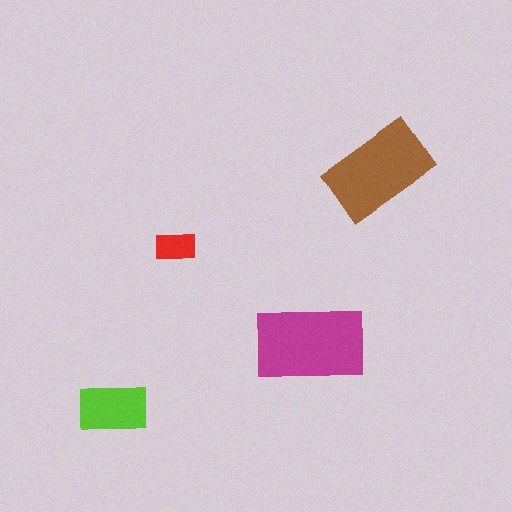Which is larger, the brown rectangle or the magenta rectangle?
The magenta one.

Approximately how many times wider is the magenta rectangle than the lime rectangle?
About 1.5 times wider.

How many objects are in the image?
There are 4 objects in the image.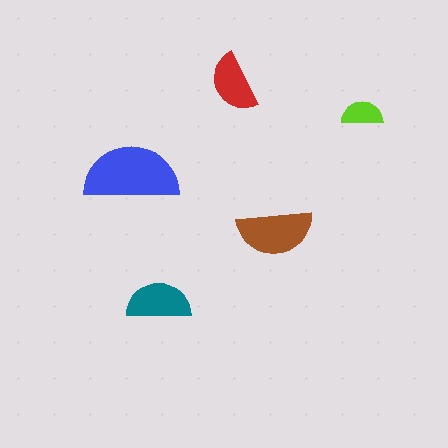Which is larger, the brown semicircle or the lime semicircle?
The brown one.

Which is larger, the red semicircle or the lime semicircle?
The red one.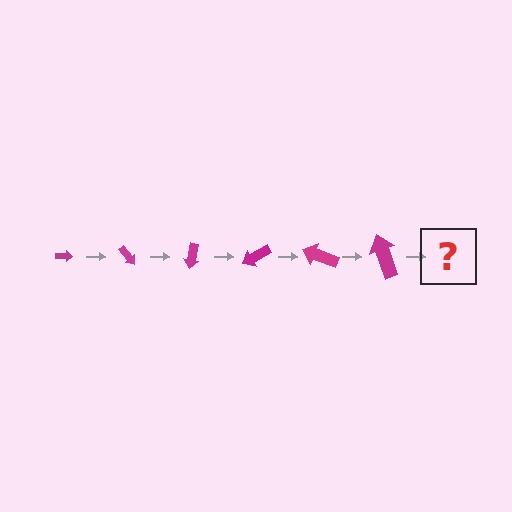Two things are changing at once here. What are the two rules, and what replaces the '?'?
The two rules are that the arrow grows larger each step and it rotates 50 degrees each step. The '?' should be an arrow, larger than the previous one and rotated 300 degrees from the start.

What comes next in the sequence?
The next element should be an arrow, larger than the previous one and rotated 300 degrees from the start.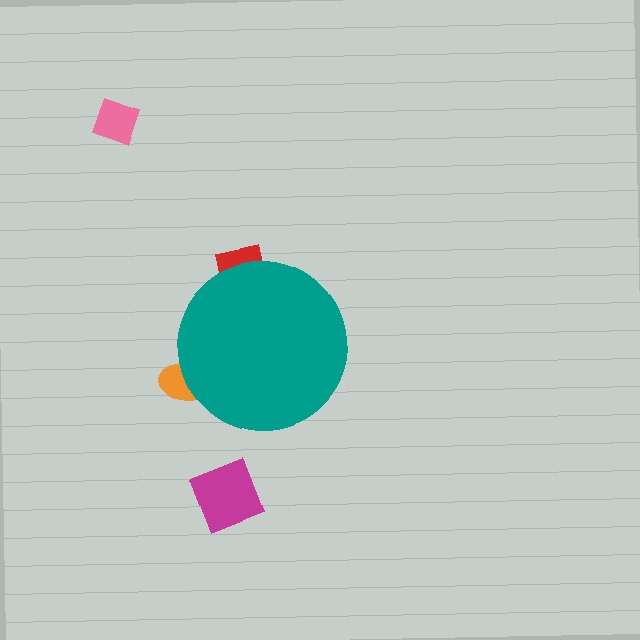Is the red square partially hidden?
Yes, the red square is partially hidden behind the teal circle.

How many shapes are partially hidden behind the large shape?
2 shapes are partially hidden.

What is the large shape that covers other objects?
A teal circle.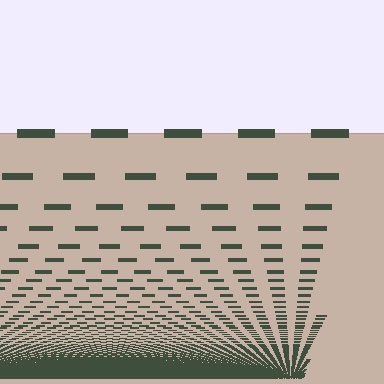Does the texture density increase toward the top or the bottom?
Density increases toward the bottom.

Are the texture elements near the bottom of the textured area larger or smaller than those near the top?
Smaller. The gradient is inverted — elements near the bottom are smaller and denser.